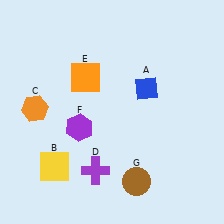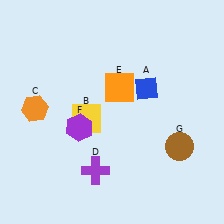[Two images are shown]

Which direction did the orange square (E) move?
The orange square (E) moved right.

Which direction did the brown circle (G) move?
The brown circle (G) moved right.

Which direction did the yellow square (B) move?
The yellow square (B) moved up.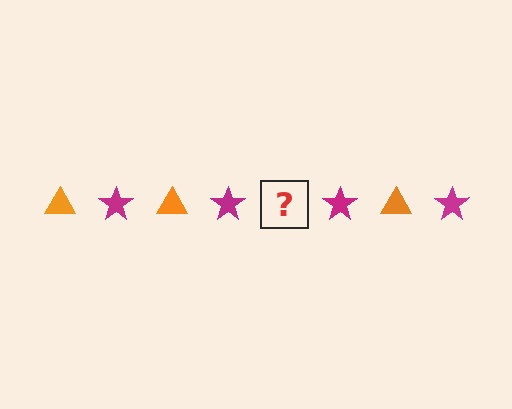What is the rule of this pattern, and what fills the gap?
The rule is that the pattern alternates between orange triangle and magenta star. The gap should be filled with an orange triangle.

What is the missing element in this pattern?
The missing element is an orange triangle.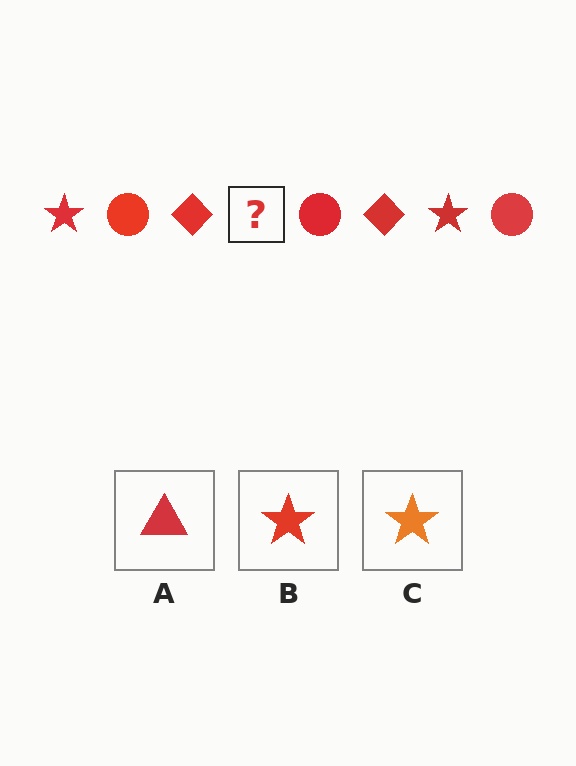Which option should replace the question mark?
Option B.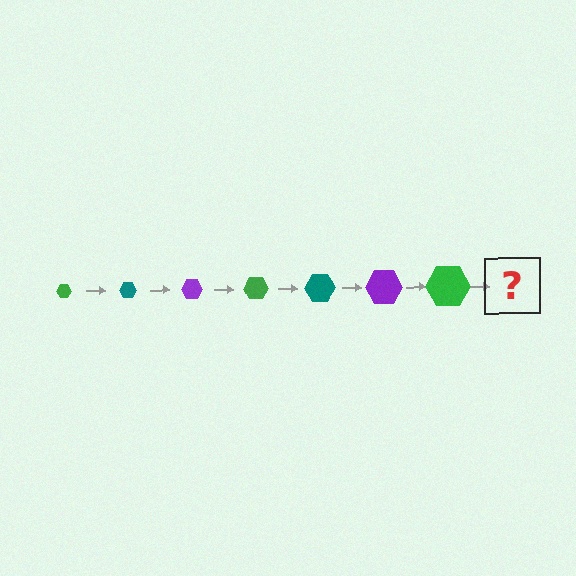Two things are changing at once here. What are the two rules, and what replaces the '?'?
The two rules are that the hexagon grows larger each step and the color cycles through green, teal, and purple. The '?' should be a teal hexagon, larger than the previous one.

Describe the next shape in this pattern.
It should be a teal hexagon, larger than the previous one.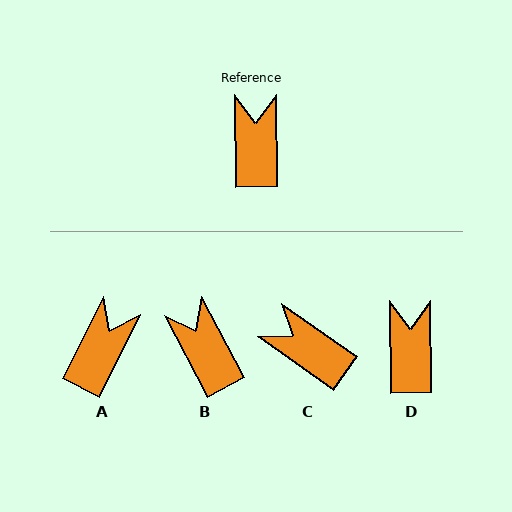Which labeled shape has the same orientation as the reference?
D.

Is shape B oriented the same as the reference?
No, it is off by about 27 degrees.